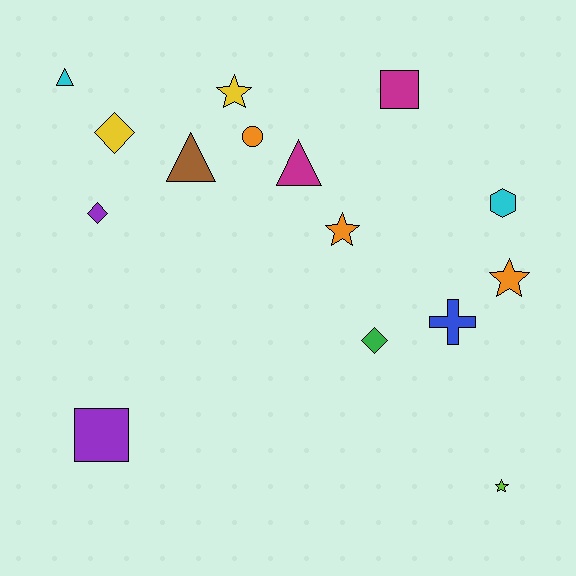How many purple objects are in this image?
There are 2 purple objects.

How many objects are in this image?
There are 15 objects.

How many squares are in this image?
There are 2 squares.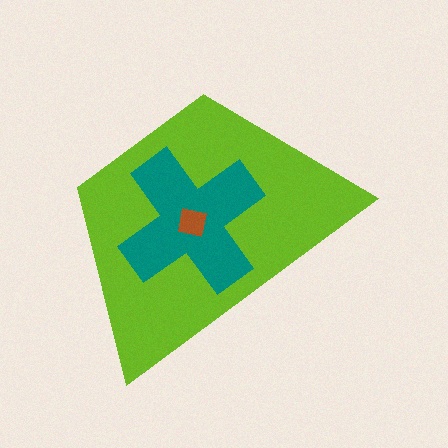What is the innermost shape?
The brown square.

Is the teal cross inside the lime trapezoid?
Yes.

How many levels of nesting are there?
3.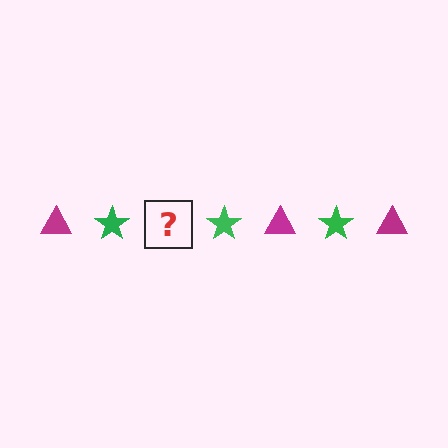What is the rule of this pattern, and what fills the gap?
The rule is that the pattern alternates between magenta triangle and green star. The gap should be filled with a magenta triangle.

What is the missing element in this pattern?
The missing element is a magenta triangle.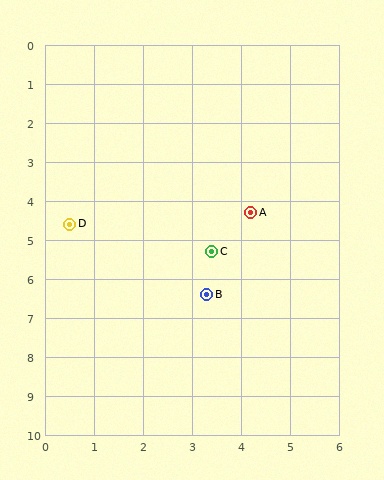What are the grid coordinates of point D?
Point D is at approximately (0.5, 4.6).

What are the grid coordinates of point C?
Point C is at approximately (3.4, 5.3).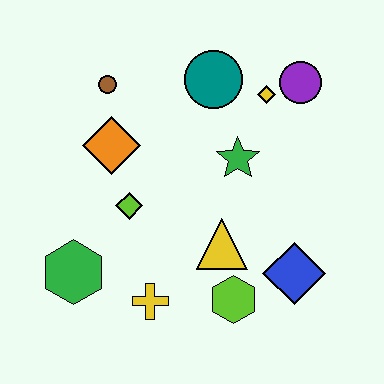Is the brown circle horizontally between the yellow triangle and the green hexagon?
Yes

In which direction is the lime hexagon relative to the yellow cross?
The lime hexagon is to the right of the yellow cross.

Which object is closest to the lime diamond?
The orange diamond is closest to the lime diamond.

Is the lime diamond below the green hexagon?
No